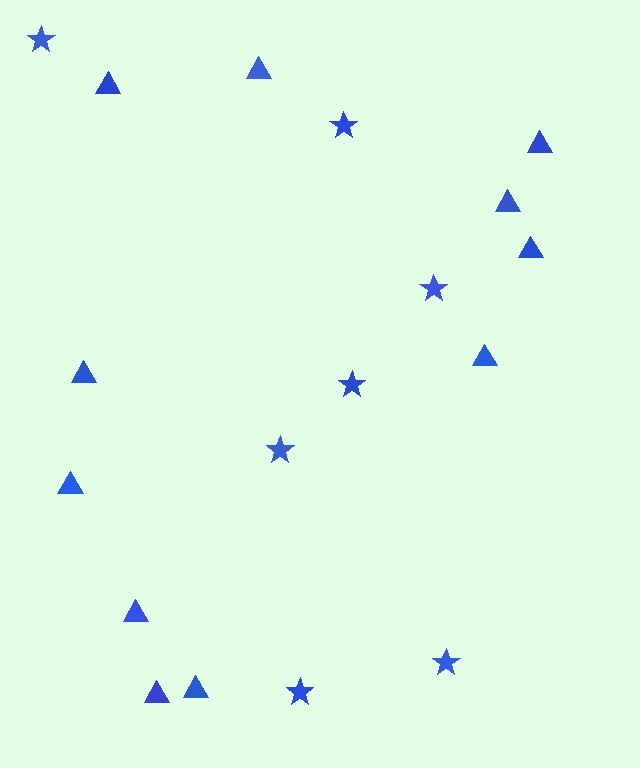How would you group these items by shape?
There are 2 groups: one group of stars (7) and one group of triangles (11).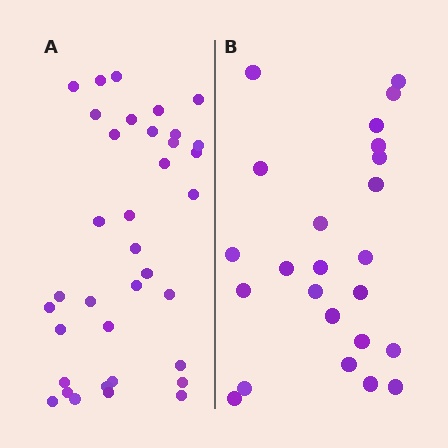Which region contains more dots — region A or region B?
Region A (the left region) has more dots.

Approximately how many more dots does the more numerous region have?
Region A has roughly 12 or so more dots than region B.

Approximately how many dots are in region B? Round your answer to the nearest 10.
About 20 dots. (The exact count is 24, which rounds to 20.)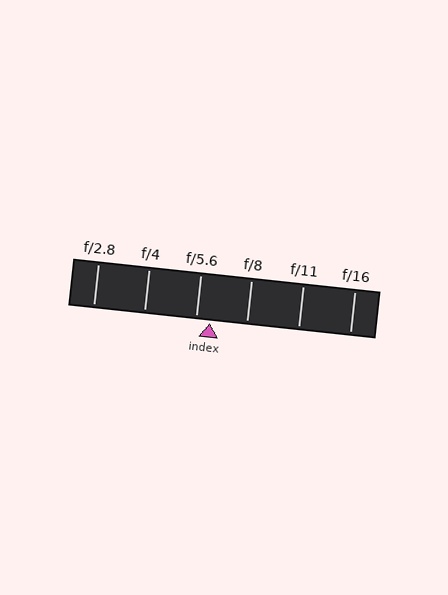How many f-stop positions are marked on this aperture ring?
There are 6 f-stop positions marked.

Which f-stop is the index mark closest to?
The index mark is closest to f/5.6.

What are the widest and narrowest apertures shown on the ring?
The widest aperture shown is f/2.8 and the narrowest is f/16.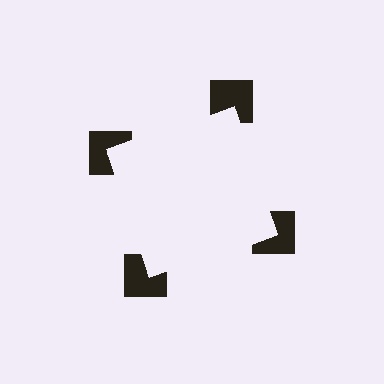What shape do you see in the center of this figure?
An illusory square — its edges are inferred from the aligned wedge cuts in the notched squares, not physically drawn.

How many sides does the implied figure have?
4 sides.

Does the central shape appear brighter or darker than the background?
It typically appears slightly brighter than the background, even though no actual brightness change is drawn.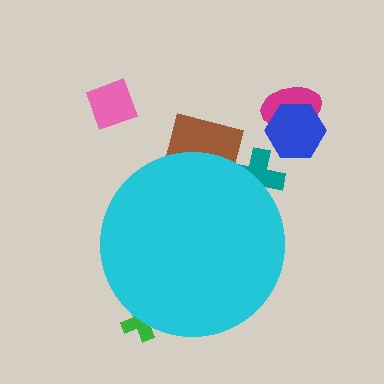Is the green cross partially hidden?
Yes, the green cross is partially hidden behind the cyan circle.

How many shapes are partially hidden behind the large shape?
3 shapes are partially hidden.